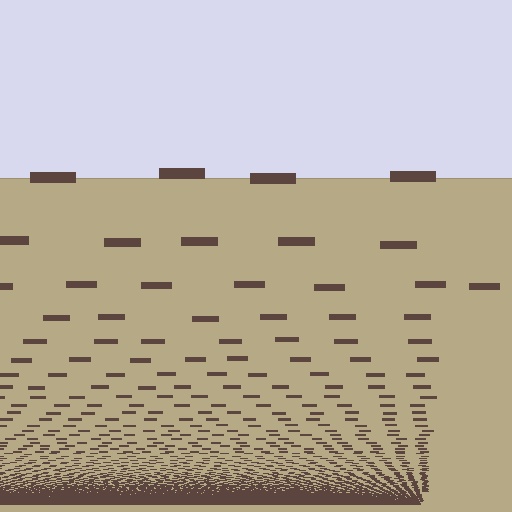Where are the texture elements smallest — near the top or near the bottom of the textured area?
Near the bottom.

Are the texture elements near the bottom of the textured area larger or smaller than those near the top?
Smaller. The gradient is inverted — elements near the bottom are smaller and denser.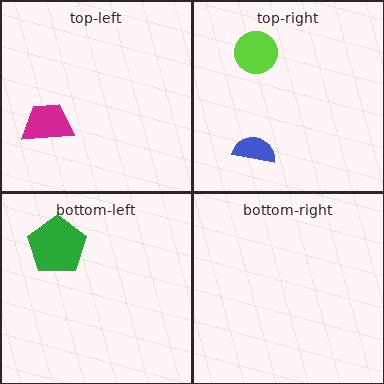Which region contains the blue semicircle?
The top-right region.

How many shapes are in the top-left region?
1.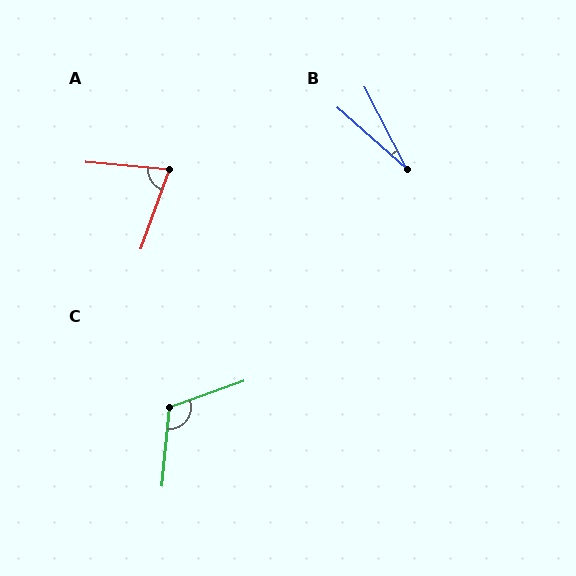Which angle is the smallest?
B, at approximately 21 degrees.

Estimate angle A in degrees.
Approximately 75 degrees.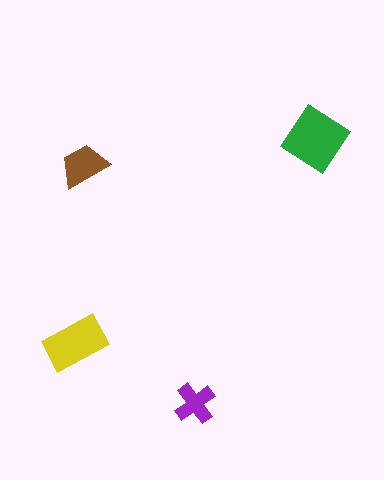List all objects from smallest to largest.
The purple cross, the brown trapezoid, the yellow rectangle, the green diamond.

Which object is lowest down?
The purple cross is bottommost.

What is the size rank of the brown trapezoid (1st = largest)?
3rd.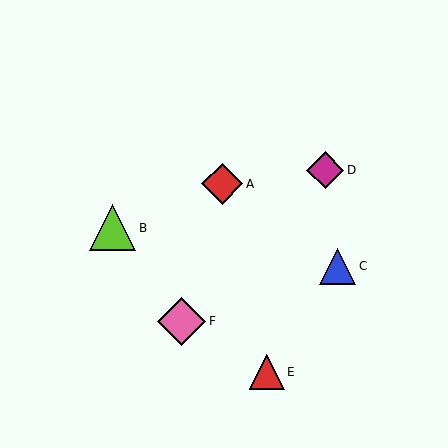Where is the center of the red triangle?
The center of the red triangle is at (267, 372).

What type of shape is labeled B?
Shape B is a lime triangle.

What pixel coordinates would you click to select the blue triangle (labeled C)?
Click at (338, 266) to select the blue triangle C.